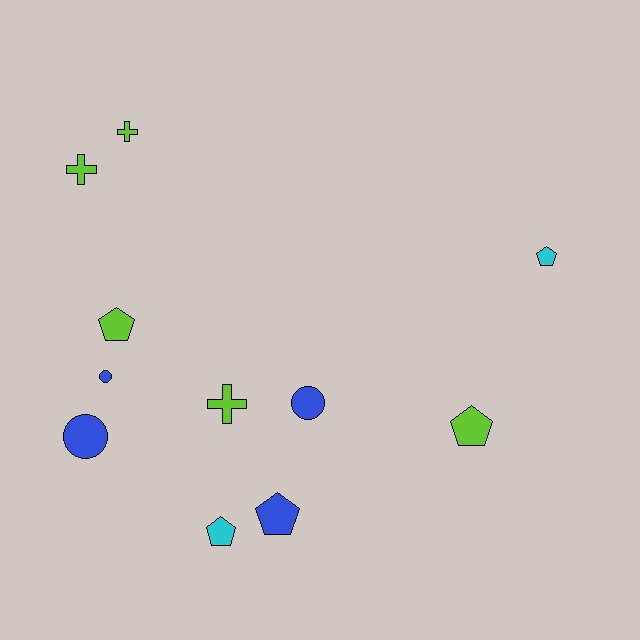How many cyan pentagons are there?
There are 2 cyan pentagons.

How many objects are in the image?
There are 11 objects.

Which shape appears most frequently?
Pentagon, with 5 objects.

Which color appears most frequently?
Lime, with 5 objects.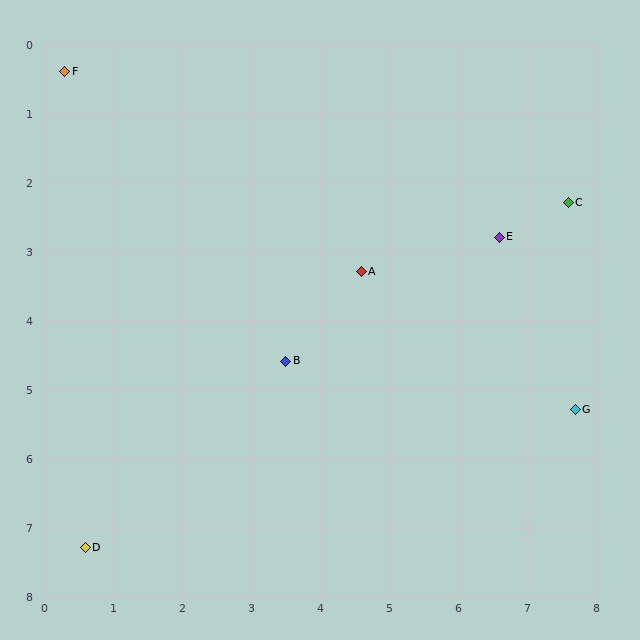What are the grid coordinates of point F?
Point F is at approximately (0.3, 0.4).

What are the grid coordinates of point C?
Point C is at approximately (7.6, 2.3).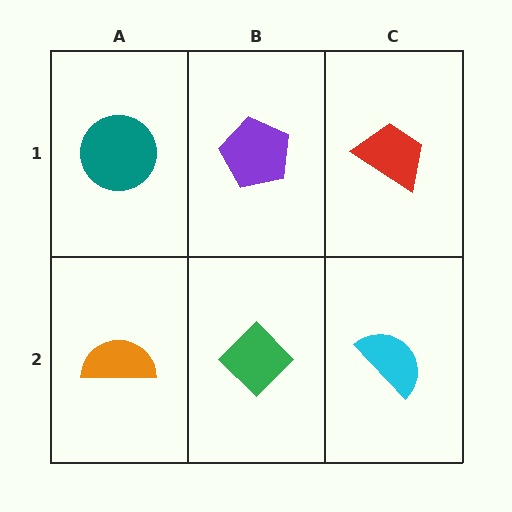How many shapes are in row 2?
3 shapes.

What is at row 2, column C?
A cyan semicircle.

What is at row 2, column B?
A green diamond.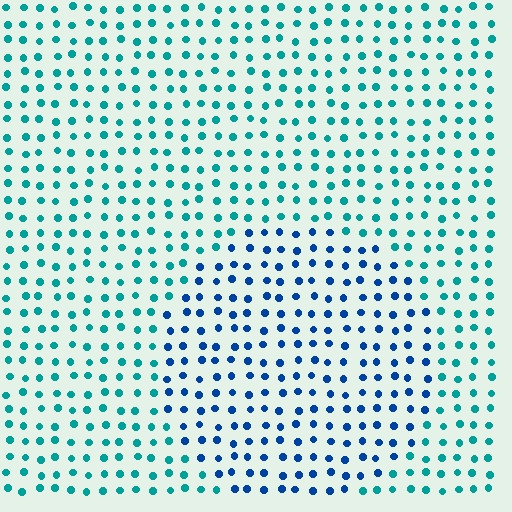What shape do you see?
I see a circle.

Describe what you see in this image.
The image is filled with small teal elements in a uniform arrangement. A circle-shaped region is visible where the elements are tinted to a slightly different hue, forming a subtle color boundary.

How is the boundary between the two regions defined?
The boundary is defined purely by a slight shift in hue (about 39 degrees). Spacing, size, and orientation are identical on both sides.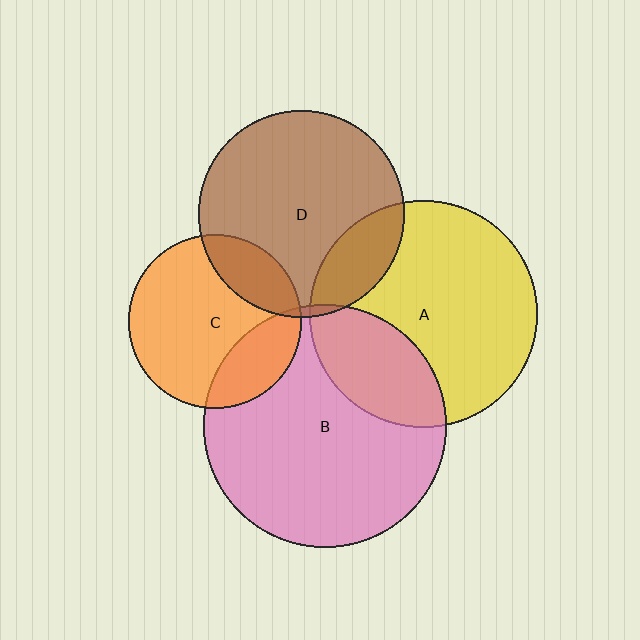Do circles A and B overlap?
Yes.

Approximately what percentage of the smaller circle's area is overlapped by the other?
Approximately 25%.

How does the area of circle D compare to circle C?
Approximately 1.4 times.